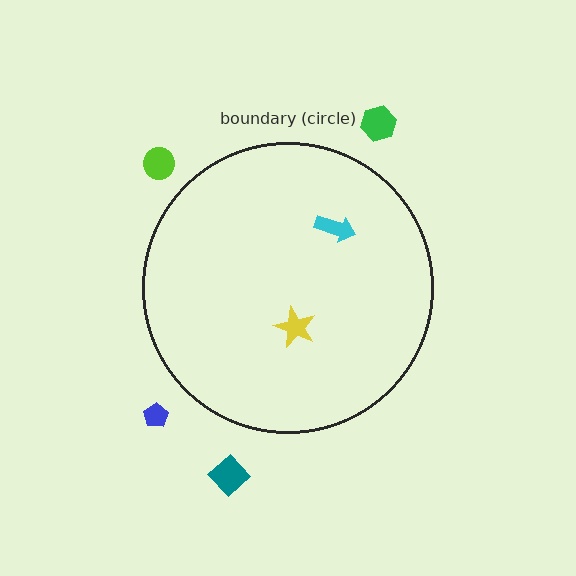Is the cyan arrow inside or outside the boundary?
Inside.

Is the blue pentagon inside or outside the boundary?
Outside.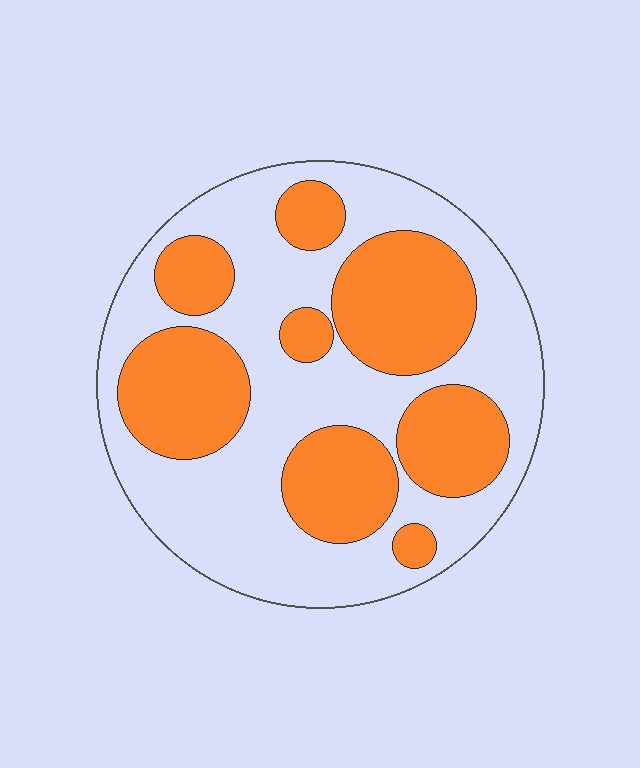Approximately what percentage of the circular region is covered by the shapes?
Approximately 40%.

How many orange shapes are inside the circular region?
8.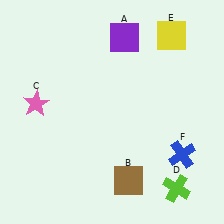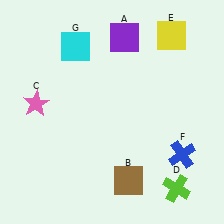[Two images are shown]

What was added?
A cyan square (G) was added in Image 2.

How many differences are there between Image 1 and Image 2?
There is 1 difference between the two images.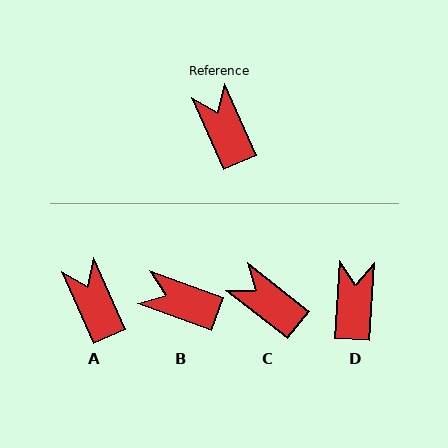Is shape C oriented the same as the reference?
No, it is off by about 28 degrees.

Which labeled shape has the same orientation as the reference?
A.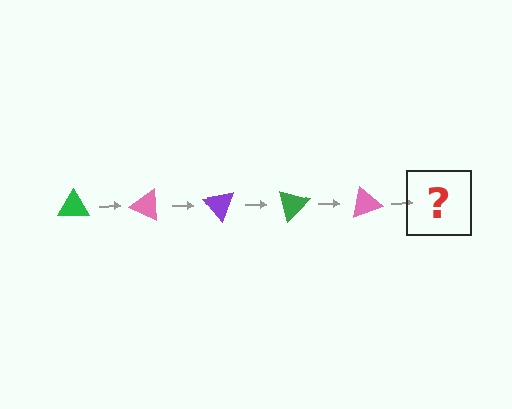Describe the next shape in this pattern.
It should be a purple triangle, rotated 125 degrees from the start.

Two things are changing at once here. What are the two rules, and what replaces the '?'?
The two rules are that it rotates 25 degrees each step and the color cycles through green, pink, and purple. The '?' should be a purple triangle, rotated 125 degrees from the start.